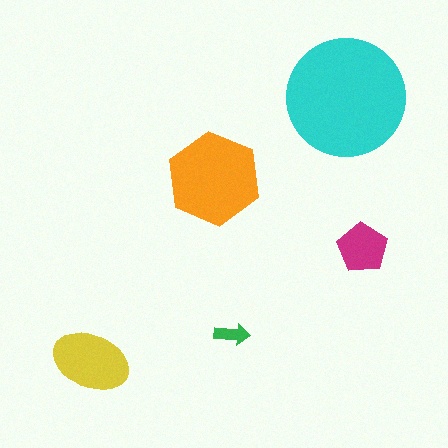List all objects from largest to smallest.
The cyan circle, the orange hexagon, the yellow ellipse, the magenta pentagon, the green arrow.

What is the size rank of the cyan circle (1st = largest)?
1st.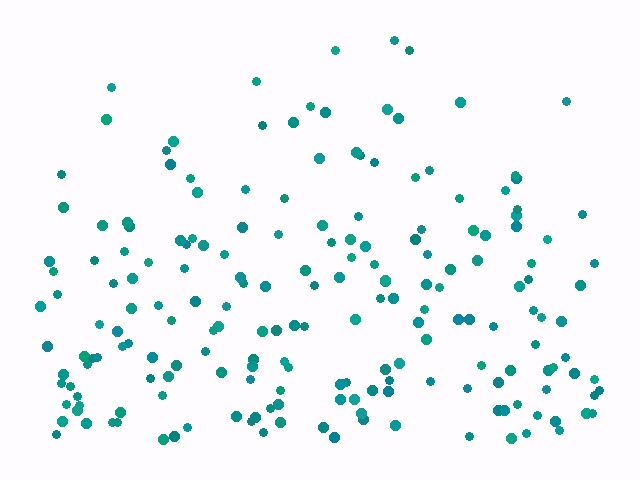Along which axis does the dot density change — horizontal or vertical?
Vertical.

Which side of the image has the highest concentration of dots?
The bottom.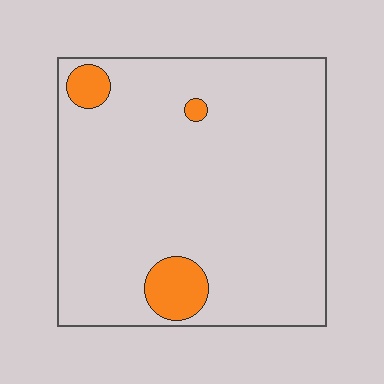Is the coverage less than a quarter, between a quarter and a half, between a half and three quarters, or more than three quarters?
Less than a quarter.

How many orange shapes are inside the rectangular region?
3.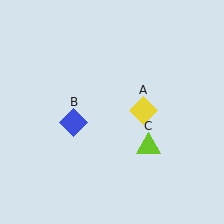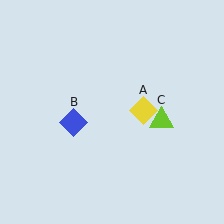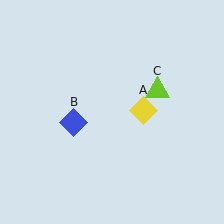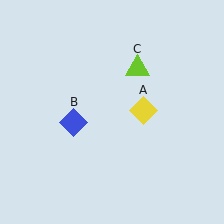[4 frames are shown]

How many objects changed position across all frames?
1 object changed position: lime triangle (object C).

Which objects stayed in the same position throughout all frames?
Yellow diamond (object A) and blue diamond (object B) remained stationary.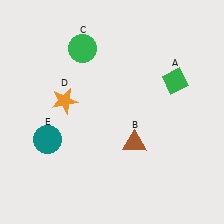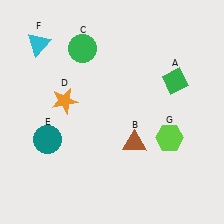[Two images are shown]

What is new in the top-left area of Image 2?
A cyan triangle (F) was added in the top-left area of Image 2.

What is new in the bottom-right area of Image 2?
A lime hexagon (G) was added in the bottom-right area of Image 2.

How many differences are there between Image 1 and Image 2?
There are 2 differences between the two images.